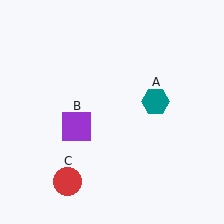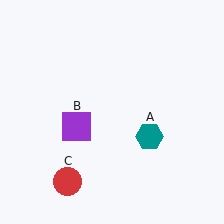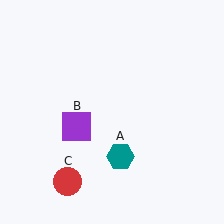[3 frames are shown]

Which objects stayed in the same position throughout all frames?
Purple square (object B) and red circle (object C) remained stationary.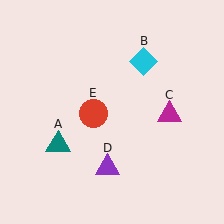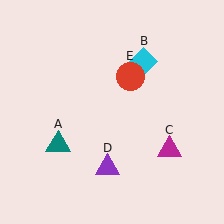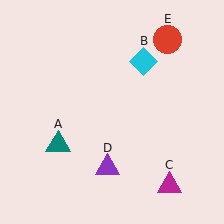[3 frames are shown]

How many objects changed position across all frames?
2 objects changed position: magenta triangle (object C), red circle (object E).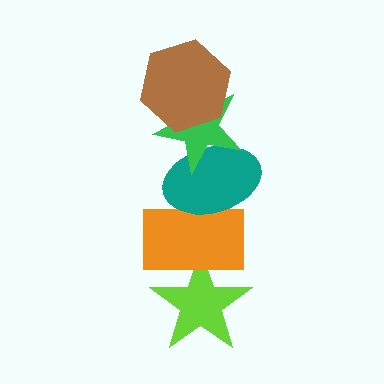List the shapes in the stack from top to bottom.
From top to bottom: the brown hexagon, the green star, the teal ellipse, the orange rectangle, the lime star.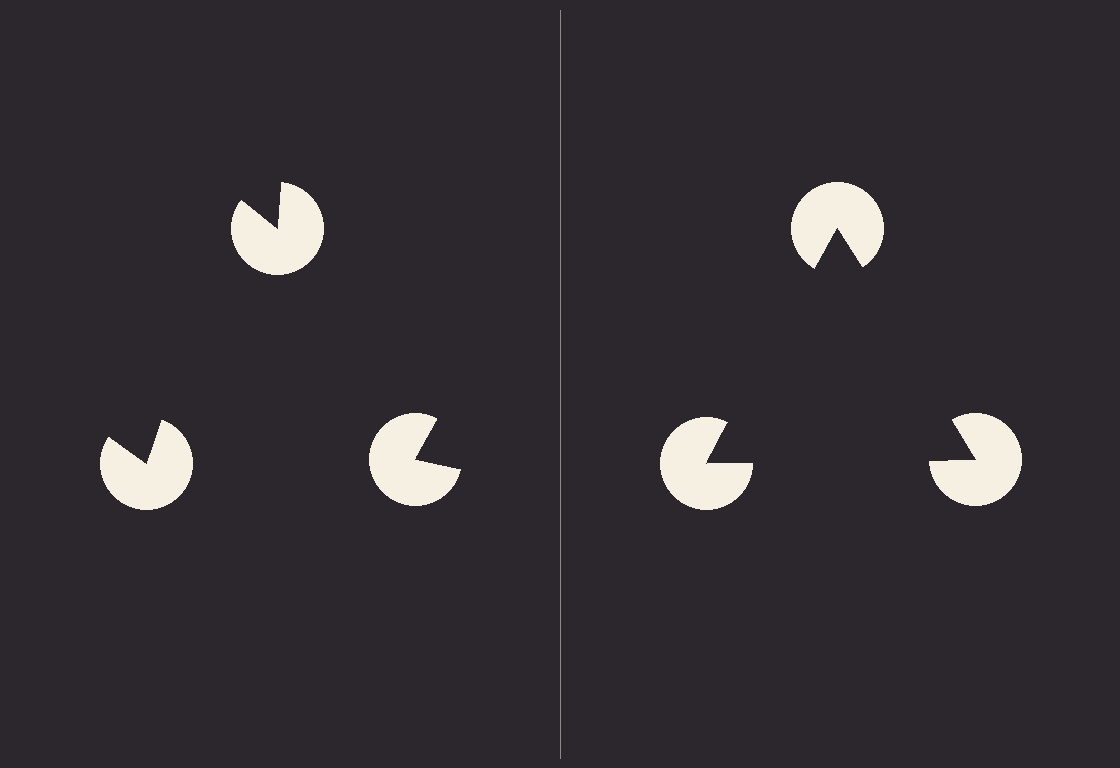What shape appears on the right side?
An illusory triangle.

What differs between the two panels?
The pac-man discs are positioned identically on both sides; only the wedge orientations differ. On the right they align to a triangle; on the left they are misaligned.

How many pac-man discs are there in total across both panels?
6 — 3 on each side.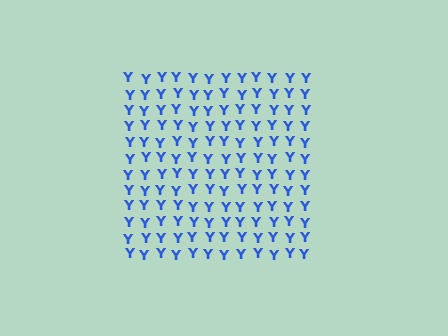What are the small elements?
The small elements are letter Y's.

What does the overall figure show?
The overall figure shows a square.